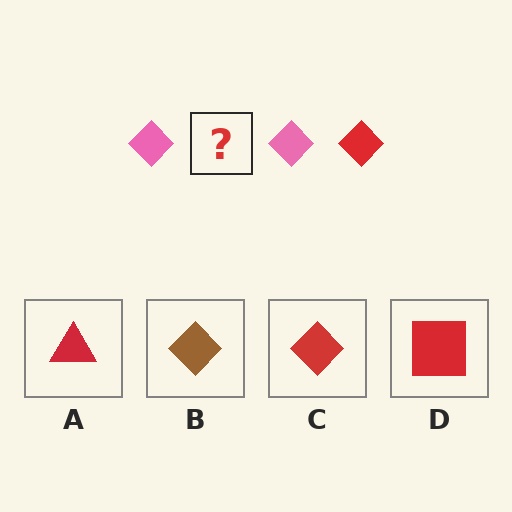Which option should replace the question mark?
Option C.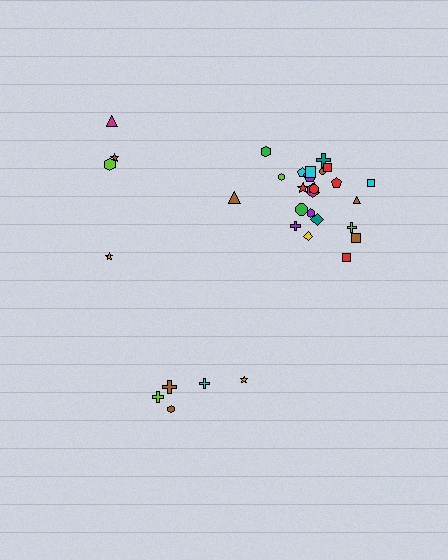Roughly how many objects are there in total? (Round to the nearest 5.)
Roughly 35 objects in total.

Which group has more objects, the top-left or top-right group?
The top-right group.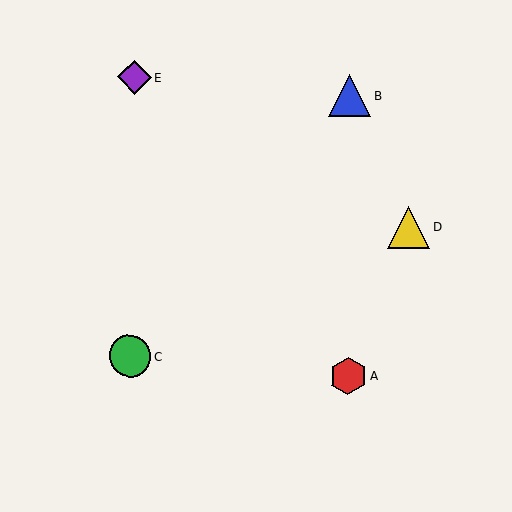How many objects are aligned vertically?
2 objects (A, B) are aligned vertically.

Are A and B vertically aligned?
Yes, both are at x≈348.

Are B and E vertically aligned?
No, B is at x≈349 and E is at x≈134.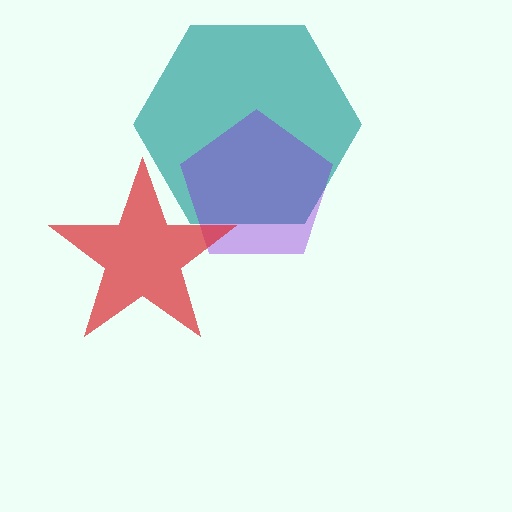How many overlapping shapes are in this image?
There are 3 overlapping shapes in the image.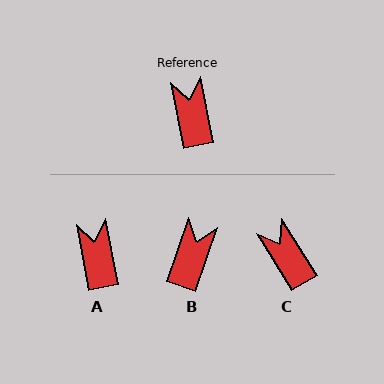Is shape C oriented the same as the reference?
No, it is off by about 21 degrees.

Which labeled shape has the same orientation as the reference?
A.